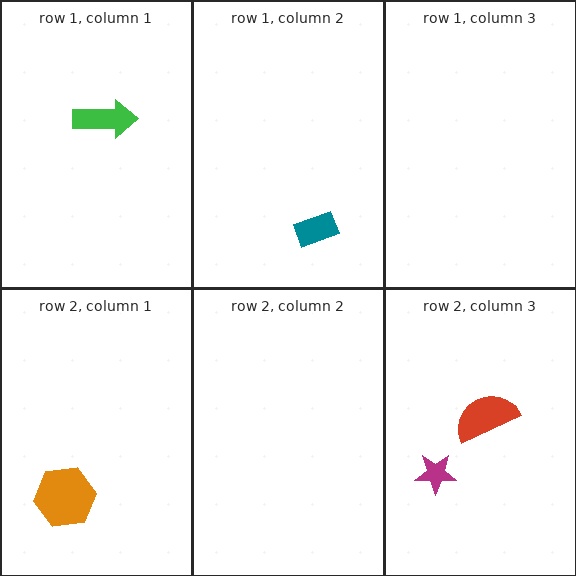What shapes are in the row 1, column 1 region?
The green arrow.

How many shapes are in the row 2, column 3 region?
2.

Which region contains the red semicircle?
The row 2, column 3 region.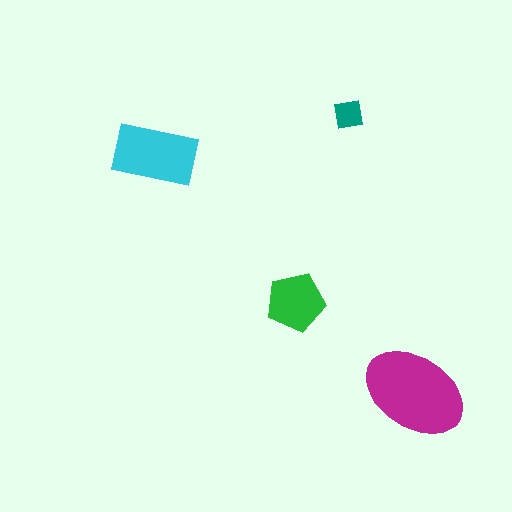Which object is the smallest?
The teal square.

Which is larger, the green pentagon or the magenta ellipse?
The magenta ellipse.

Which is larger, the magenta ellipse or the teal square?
The magenta ellipse.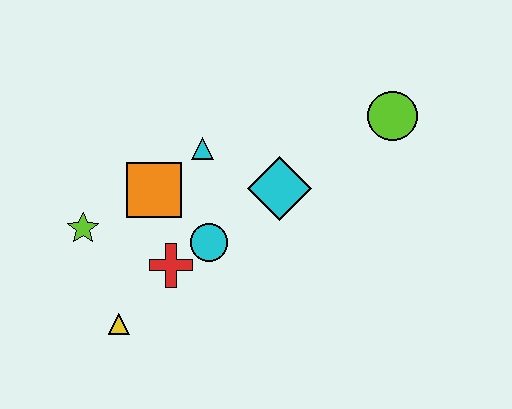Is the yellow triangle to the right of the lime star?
Yes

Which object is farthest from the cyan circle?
The lime circle is farthest from the cyan circle.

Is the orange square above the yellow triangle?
Yes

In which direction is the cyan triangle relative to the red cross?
The cyan triangle is above the red cross.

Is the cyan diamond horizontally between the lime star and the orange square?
No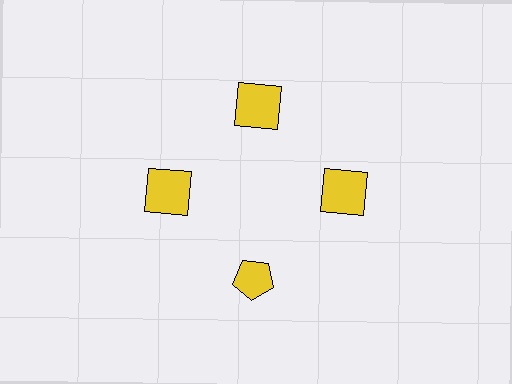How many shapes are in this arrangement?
There are 4 shapes arranged in a ring pattern.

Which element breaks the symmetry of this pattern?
The yellow pentagon at roughly the 6 o'clock position breaks the symmetry. All other shapes are yellow squares.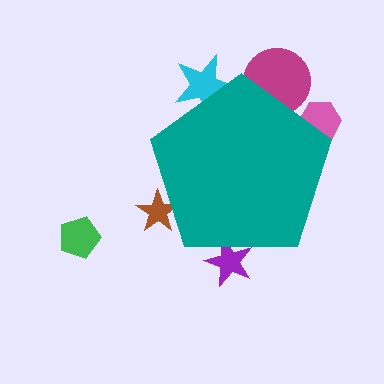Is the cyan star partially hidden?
Yes, the cyan star is partially hidden behind the teal pentagon.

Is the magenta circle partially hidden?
Yes, the magenta circle is partially hidden behind the teal pentagon.